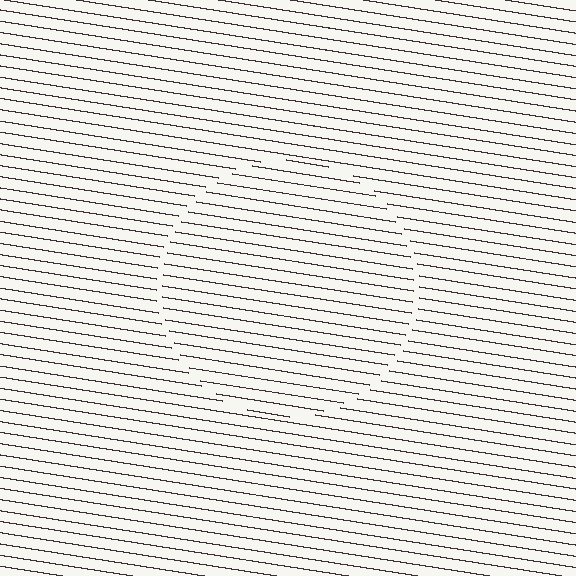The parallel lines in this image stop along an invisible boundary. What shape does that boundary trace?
An illusory circle. The interior of the shape contains the same grating, shifted by half a period — the contour is defined by the phase discontinuity where line-ends from the inner and outer gratings abut.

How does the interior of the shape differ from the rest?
The interior of the shape contains the same grating, shifted by half a period — the contour is defined by the phase discontinuity where line-ends from the inner and outer gratings abut.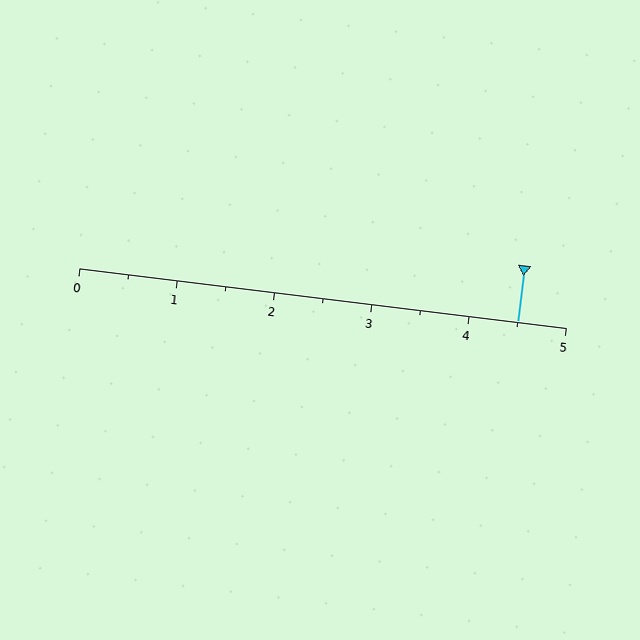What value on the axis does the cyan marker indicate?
The marker indicates approximately 4.5.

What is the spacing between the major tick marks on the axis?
The major ticks are spaced 1 apart.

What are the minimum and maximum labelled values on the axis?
The axis runs from 0 to 5.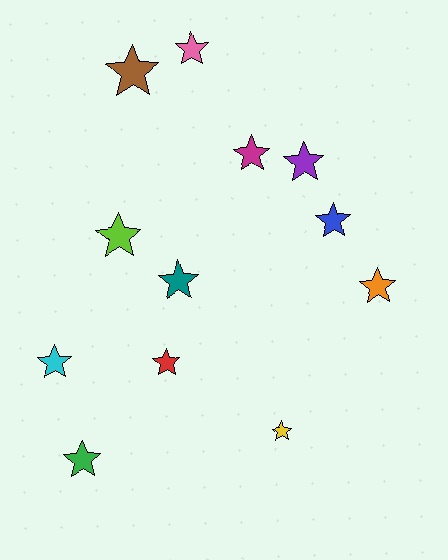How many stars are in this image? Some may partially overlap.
There are 12 stars.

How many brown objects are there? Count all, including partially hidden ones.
There is 1 brown object.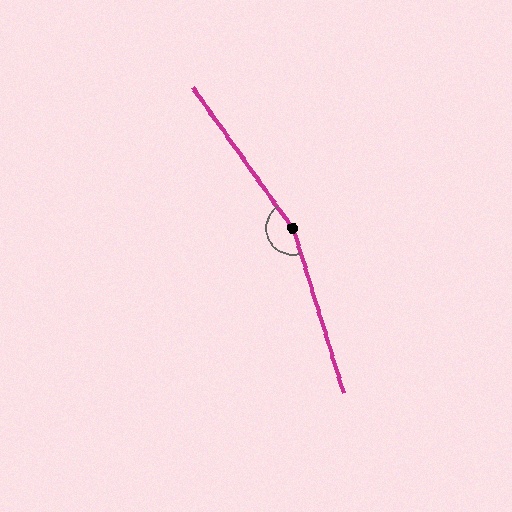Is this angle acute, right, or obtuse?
It is obtuse.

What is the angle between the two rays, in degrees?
Approximately 162 degrees.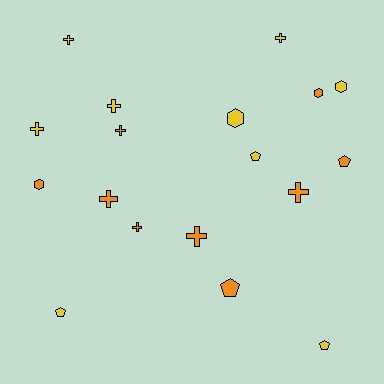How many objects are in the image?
There are 18 objects.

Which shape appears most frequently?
Cross, with 9 objects.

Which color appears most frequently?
Yellow, with 9 objects.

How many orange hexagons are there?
There are 2 orange hexagons.